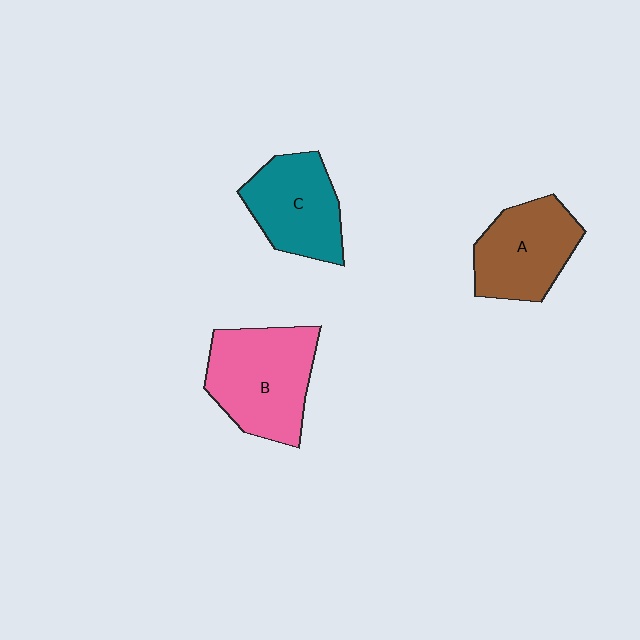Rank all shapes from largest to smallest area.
From largest to smallest: B (pink), A (brown), C (teal).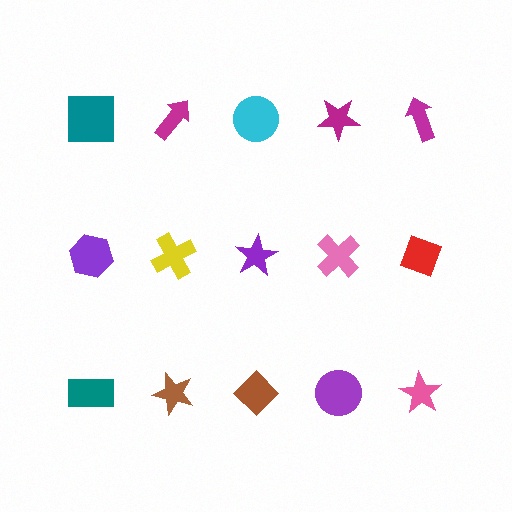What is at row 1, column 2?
A magenta arrow.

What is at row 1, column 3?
A cyan circle.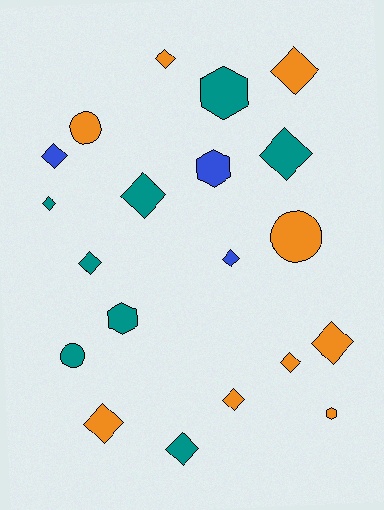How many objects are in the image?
There are 20 objects.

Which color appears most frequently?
Orange, with 9 objects.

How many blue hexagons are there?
There is 1 blue hexagon.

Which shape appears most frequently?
Diamond, with 13 objects.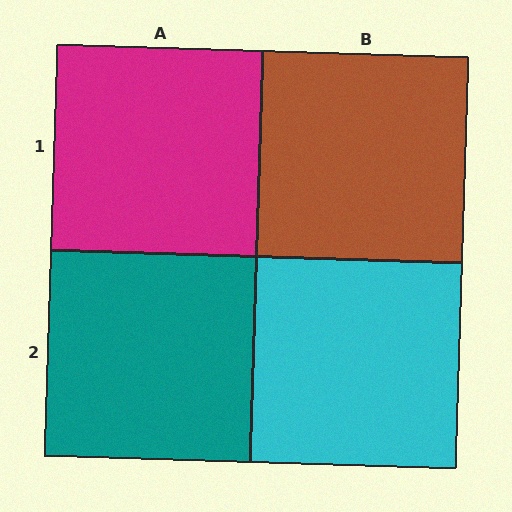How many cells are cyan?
1 cell is cyan.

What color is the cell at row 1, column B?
Brown.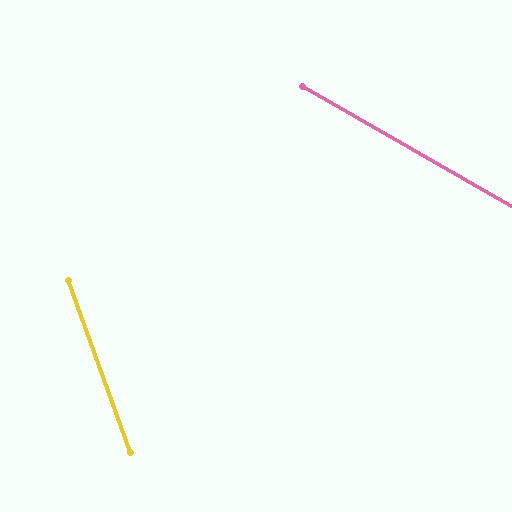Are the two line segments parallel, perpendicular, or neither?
Neither parallel nor perpendicular — they differ by about 40°.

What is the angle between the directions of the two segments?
Approximately 40 degrees.